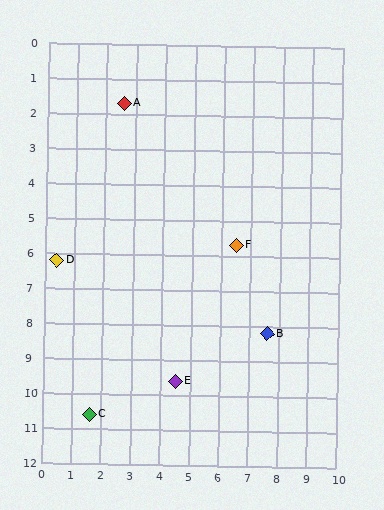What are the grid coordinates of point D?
Point D is at approximately (0.4, 6.2).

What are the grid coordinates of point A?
Point A is at approximately (2.6, 1.7).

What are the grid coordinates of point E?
Point E is at approximately (4.5, 9.6).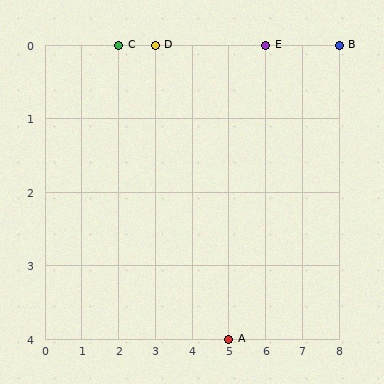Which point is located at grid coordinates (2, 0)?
Point C is at (2, 0).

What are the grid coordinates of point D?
Point D is at grid coordinates (3, 0).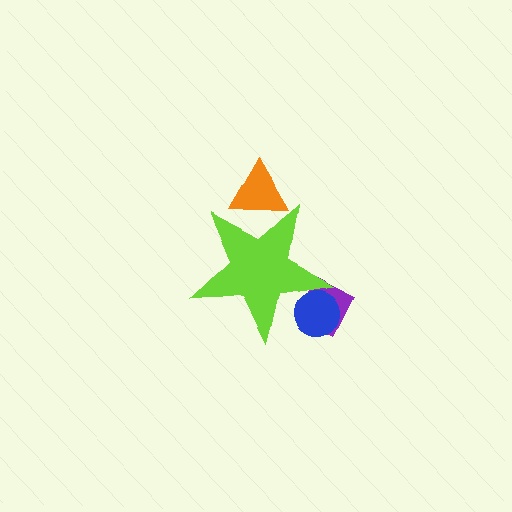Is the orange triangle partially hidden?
Yes, the orange triangle is partially hidden behind the lime star.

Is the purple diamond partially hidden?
Yes, the purple diamond is partially hidden behind the lime star.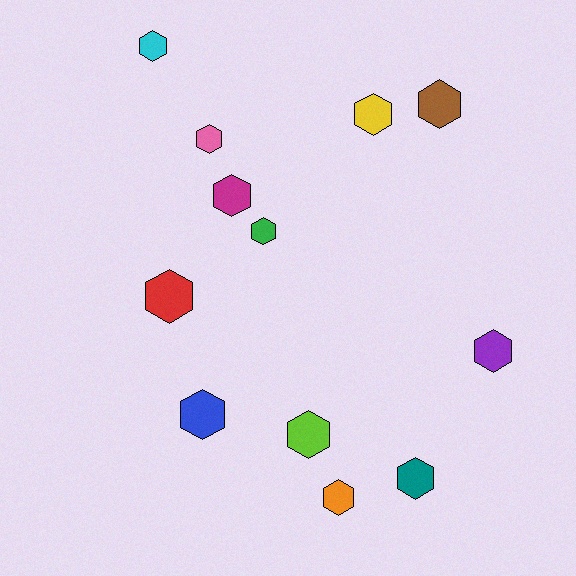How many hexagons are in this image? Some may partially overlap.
There are 12 hexagons.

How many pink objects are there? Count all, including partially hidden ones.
There is 1 pink object.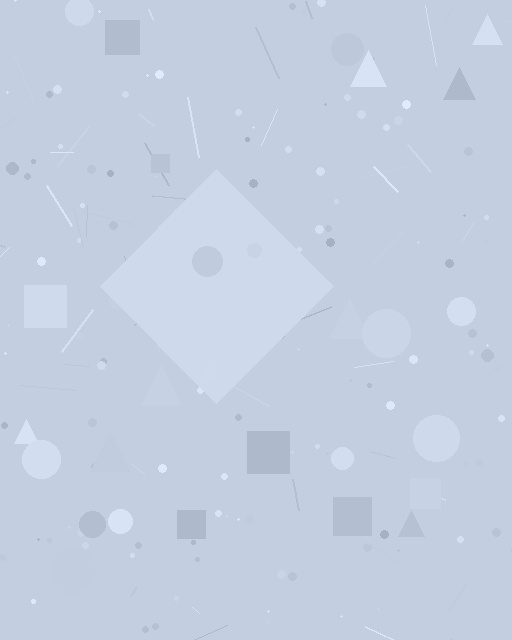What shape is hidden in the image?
A diamond is hidden in the image.